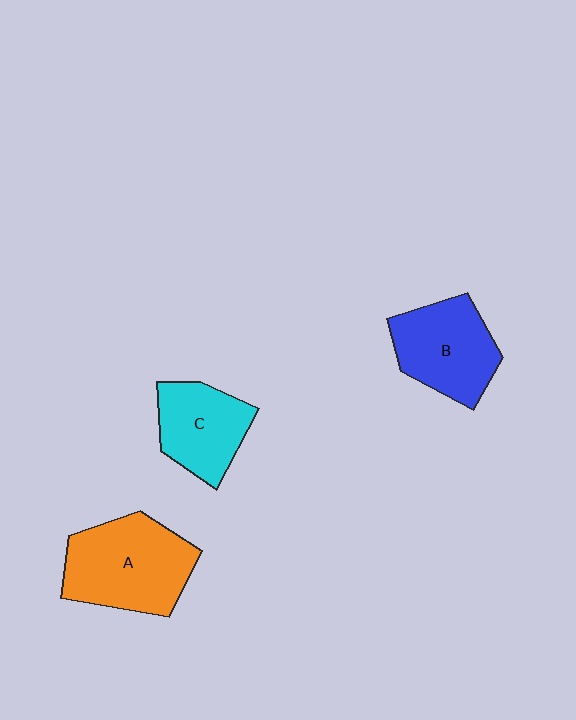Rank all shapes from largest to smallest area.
From largest to smallest: A (orange), B (blue), C (cyan).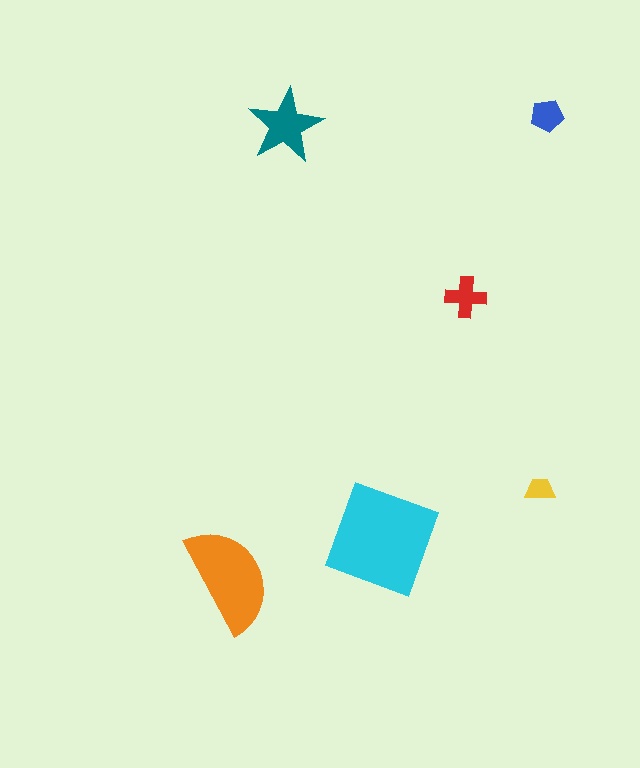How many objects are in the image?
There are 6 objects in the image.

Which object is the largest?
The cyan square.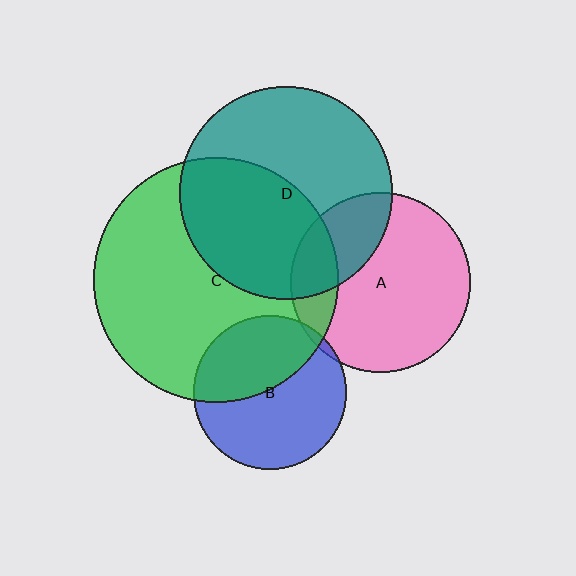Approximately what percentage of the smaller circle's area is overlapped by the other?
Approximately 5%.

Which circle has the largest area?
Circle C (green).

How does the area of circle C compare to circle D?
Approximately 1.3 times.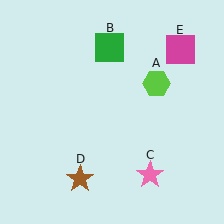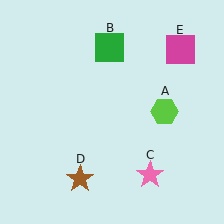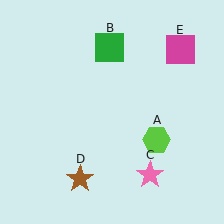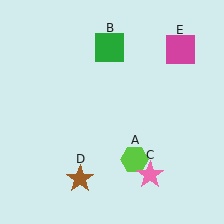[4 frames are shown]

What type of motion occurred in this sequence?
The lime hexagon (object A) rotated clockwise around the center of the scene.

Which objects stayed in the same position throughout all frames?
Green square (object B) and pink star (object C) and brown star (object D) and magenta square (object E) remained stationary.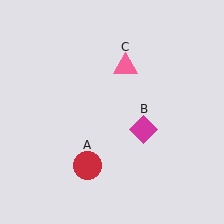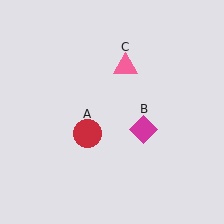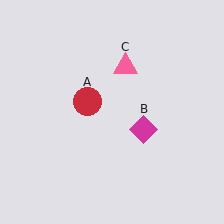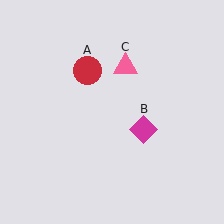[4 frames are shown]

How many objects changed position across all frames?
1 object changed position: red circle (object A).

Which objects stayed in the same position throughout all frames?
Magenta diamond (object B) and pink triangle (object C) remained stationary.